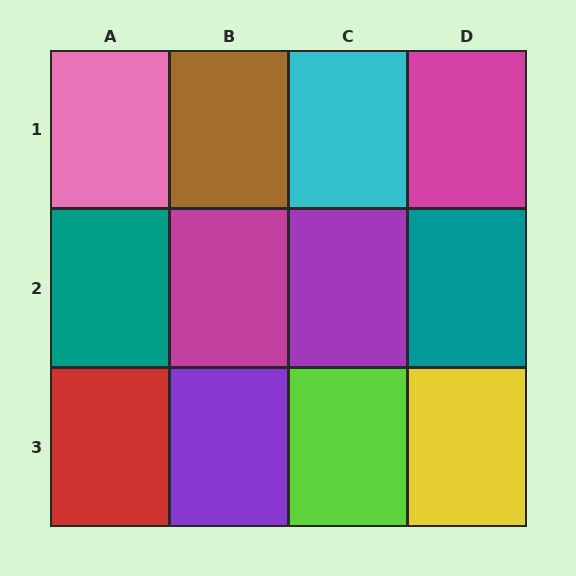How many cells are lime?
1 cell is lime.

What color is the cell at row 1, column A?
Pink.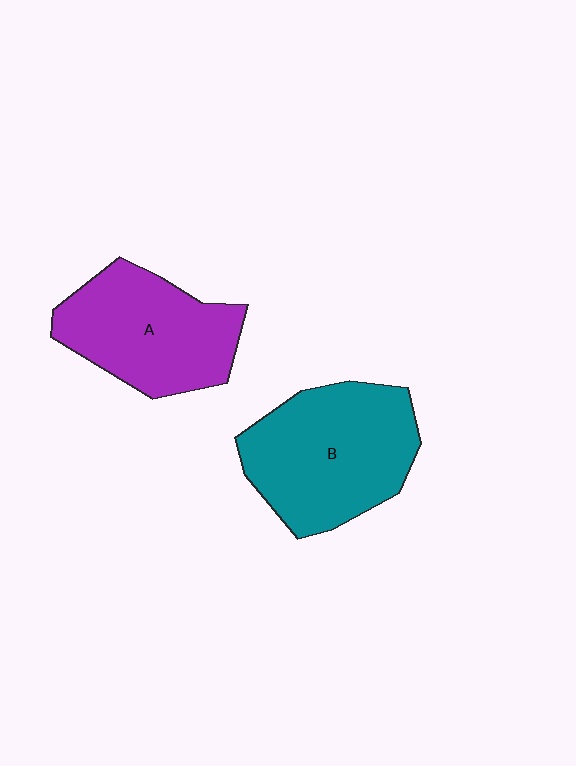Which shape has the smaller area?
Shape A (purple).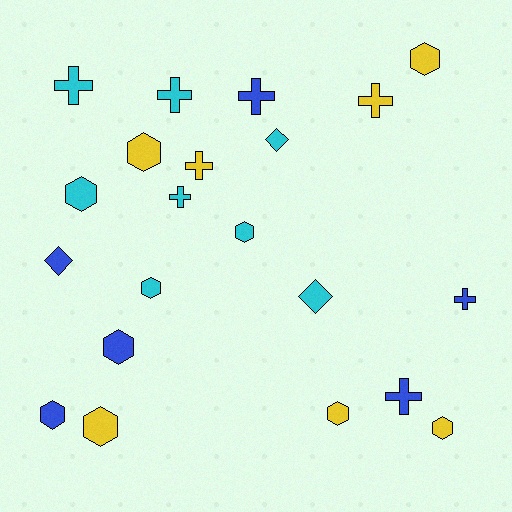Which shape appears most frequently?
Hexagon, with 10 objects.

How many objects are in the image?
There are 21 objects.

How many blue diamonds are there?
There is 1 blue diamond.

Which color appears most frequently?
Cyan, with 8 objects.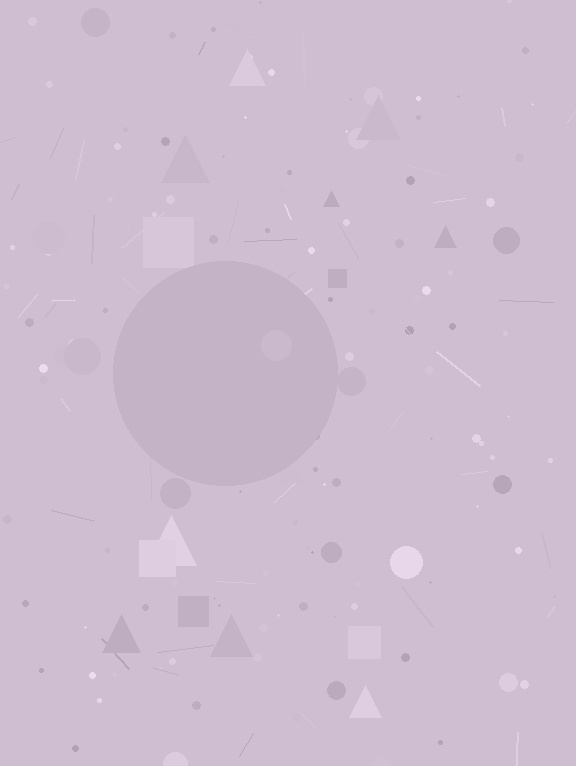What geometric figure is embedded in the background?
A circle is embedded in the background.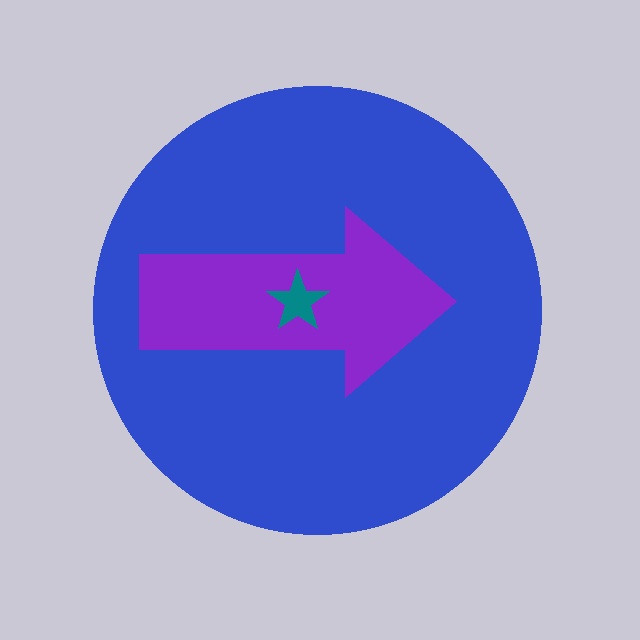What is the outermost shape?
The blue circle.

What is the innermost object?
The teal star.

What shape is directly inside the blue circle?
The purple arrow.